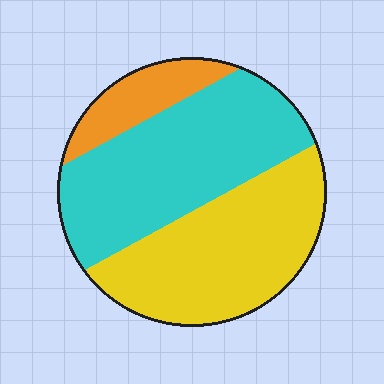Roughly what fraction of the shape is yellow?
Yellow covers 42% of the shape.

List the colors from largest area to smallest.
From largest to smallest: cyan, yellow, orange.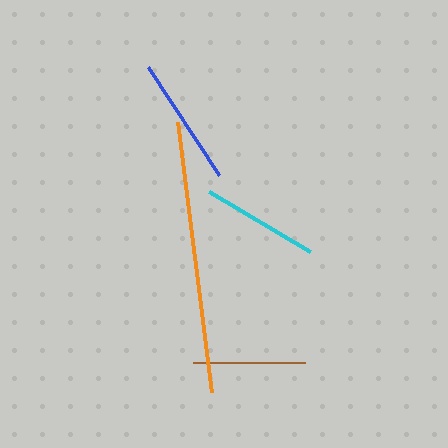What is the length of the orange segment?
The orange segment is approximately 271 pixels long.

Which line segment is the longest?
The orange line is the longest at approximately 271 pixels.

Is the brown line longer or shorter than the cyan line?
The cyan line is longer than the brown line.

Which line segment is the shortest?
The brown line is the shortest at approximately 112 pixels.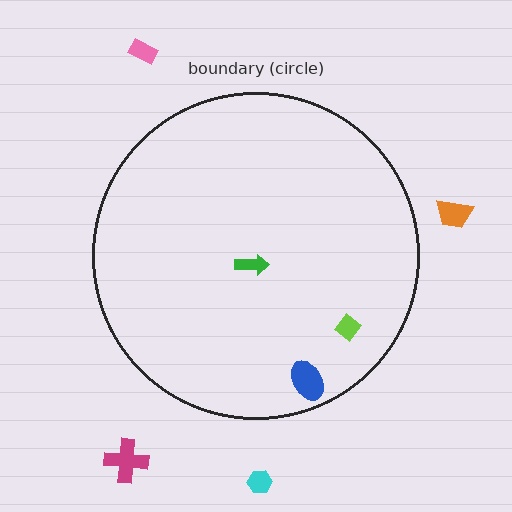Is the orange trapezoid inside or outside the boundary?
Outside.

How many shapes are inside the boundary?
3 inside, 4 outside.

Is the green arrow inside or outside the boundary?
Inside.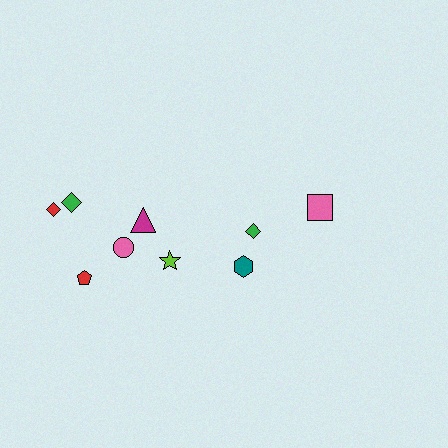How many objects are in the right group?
There are 3 objects.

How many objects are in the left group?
There are 6 objects.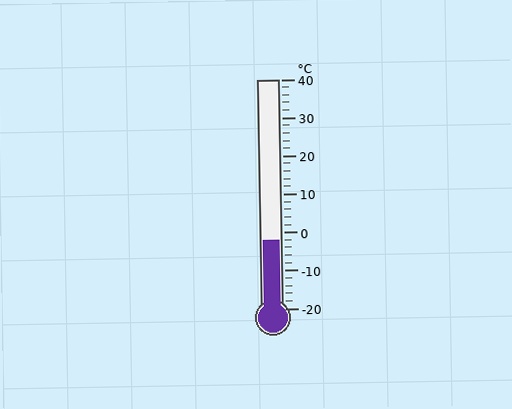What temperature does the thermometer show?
The thermometer shows approximately -2°C.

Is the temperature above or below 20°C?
The temperature is below 20°C.